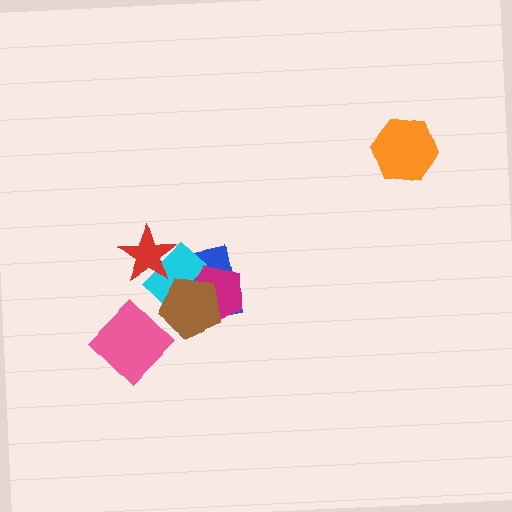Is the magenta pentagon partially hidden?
Yes, it is partially covered by another shape.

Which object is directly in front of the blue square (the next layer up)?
The cyan rectangle is directly in front of the blue square.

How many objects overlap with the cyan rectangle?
4 objects overlap with the cyan rectangle.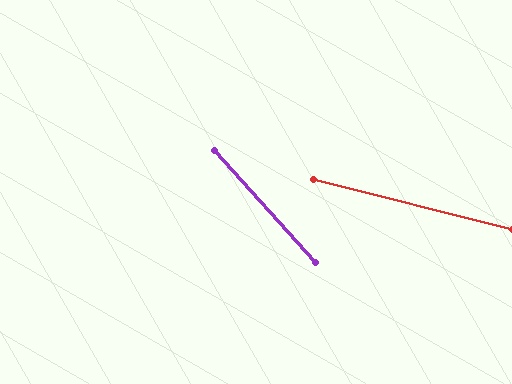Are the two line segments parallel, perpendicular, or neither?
Neither parallel nor perpendicular — they differ by about 34°.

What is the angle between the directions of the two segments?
Approximately 34 degrees.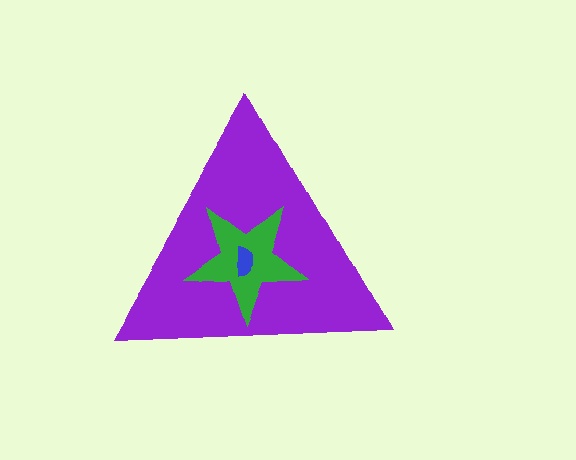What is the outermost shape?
The purple triangle.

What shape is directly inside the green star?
The blue semicircle.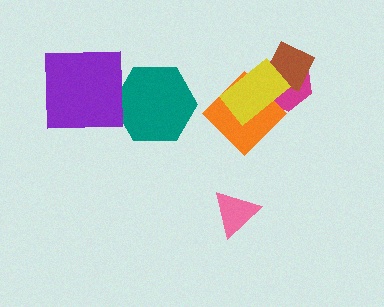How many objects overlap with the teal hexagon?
0 objects overlap with the teal hexagon.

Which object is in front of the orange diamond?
The yellow rectangle is in front of the orange diamond.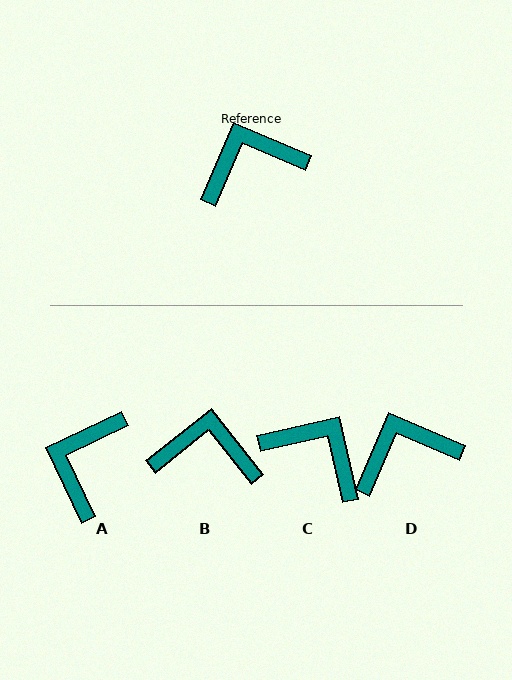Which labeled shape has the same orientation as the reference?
D.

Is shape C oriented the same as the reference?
No, it is off by about 54 degrees.